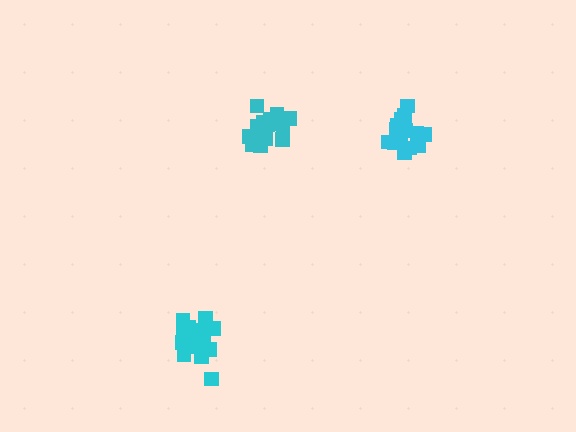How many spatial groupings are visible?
There are 3 spatial groupings.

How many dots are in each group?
Group 1: 20 dots, Group 2: 16 dots, Group 3: 19 dots (55 total).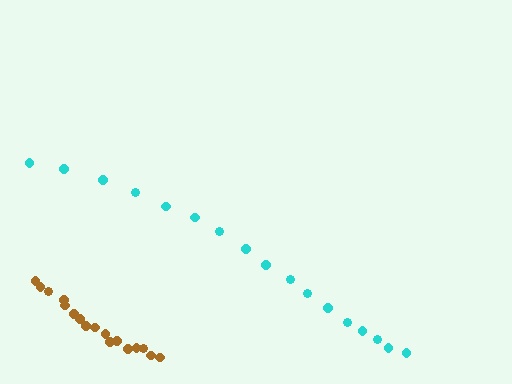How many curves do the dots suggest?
There are 2 distinct paths.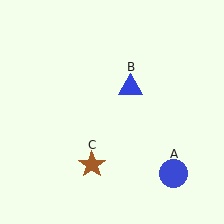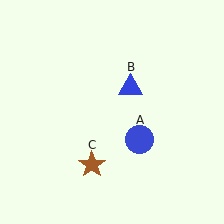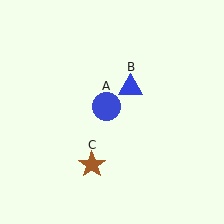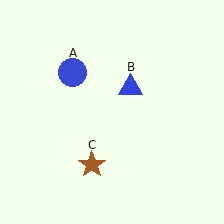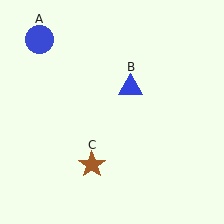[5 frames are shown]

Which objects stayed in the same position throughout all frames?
Blue triangle (object B) and brown star (object C) remained stationary.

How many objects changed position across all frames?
1 object changed position: blue circle (object A).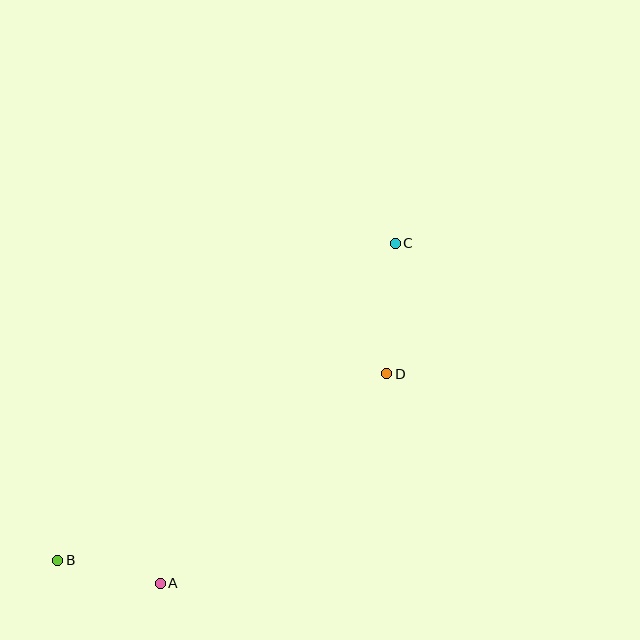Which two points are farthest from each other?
Points B and C are farthest from each other.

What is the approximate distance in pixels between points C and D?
The distance between C and D is approximately 131 pixels.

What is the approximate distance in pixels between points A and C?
The distance between A and C is approximately 413 pixels.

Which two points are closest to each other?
Points A and B are closest to each other.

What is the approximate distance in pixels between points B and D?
The distance between B and D is approximately 378 pixels.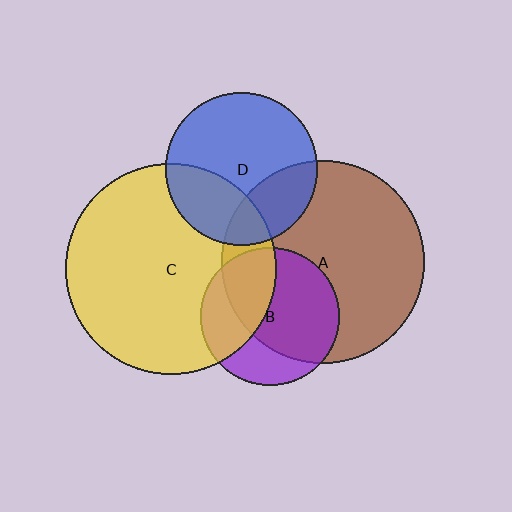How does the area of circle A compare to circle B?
Approximately 2.2 times.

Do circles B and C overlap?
Yes.